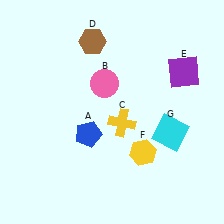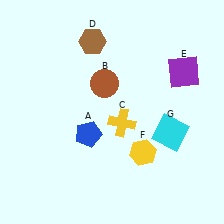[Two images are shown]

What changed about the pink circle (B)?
In Image 1, B is pink. In Image 2, it changed to brown.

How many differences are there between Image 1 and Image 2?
There is 1 difference between the two images.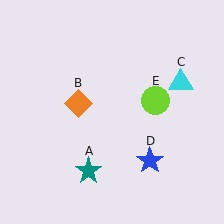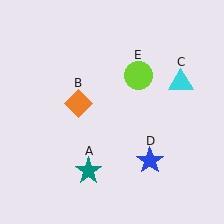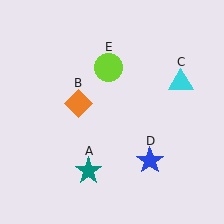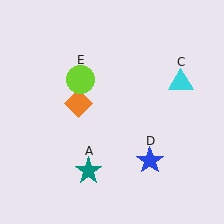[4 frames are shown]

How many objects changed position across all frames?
1 object changed position: lime circle (object E).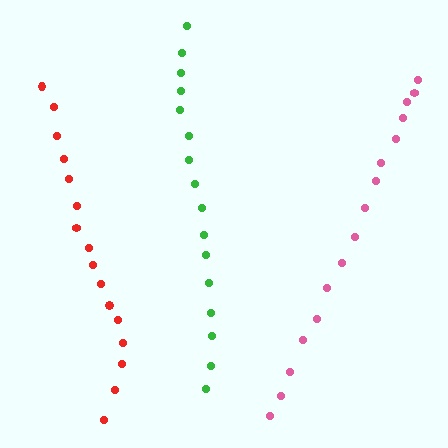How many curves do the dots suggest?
There are 3 distinct paths.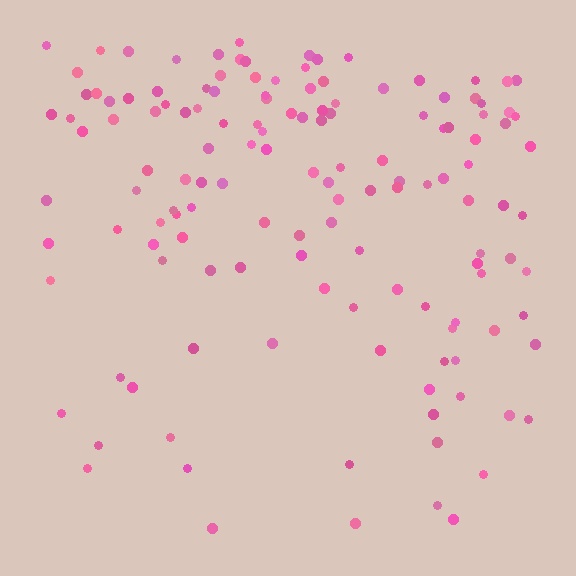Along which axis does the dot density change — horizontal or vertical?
Vertical.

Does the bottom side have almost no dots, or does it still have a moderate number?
Still a moderate number, just noticeably fewer than the top.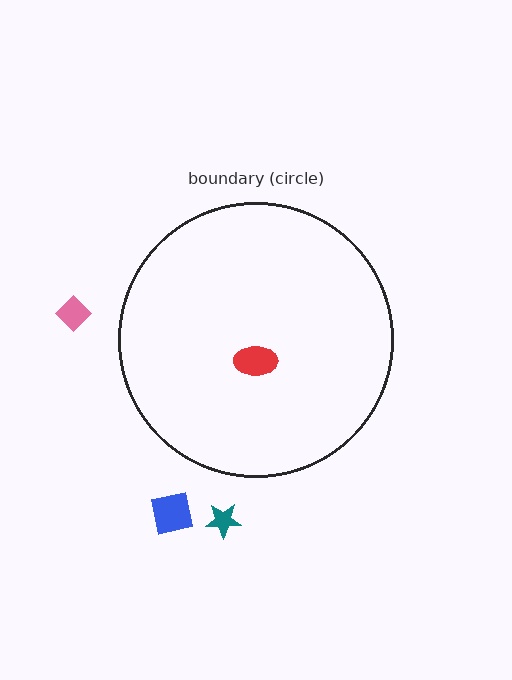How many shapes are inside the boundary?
1 inside, 3 outside.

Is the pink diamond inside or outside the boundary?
Outside.